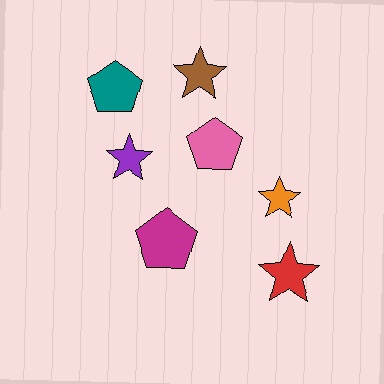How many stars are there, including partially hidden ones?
There are 4 stars.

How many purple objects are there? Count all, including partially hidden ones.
There is 1 purple object.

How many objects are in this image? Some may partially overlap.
There are 7 objects.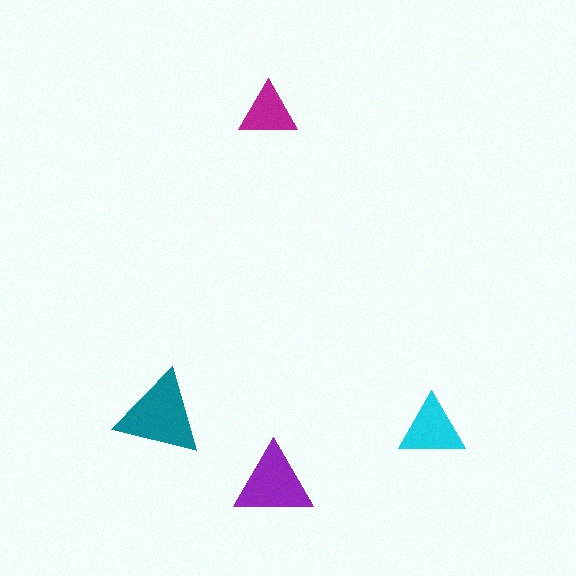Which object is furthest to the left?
The teal triangle is leftmost.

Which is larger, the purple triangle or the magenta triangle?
The purple one.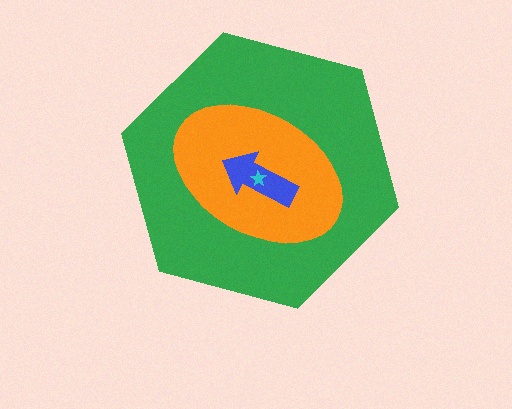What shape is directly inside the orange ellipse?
The blue arrow.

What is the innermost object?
The cyan star.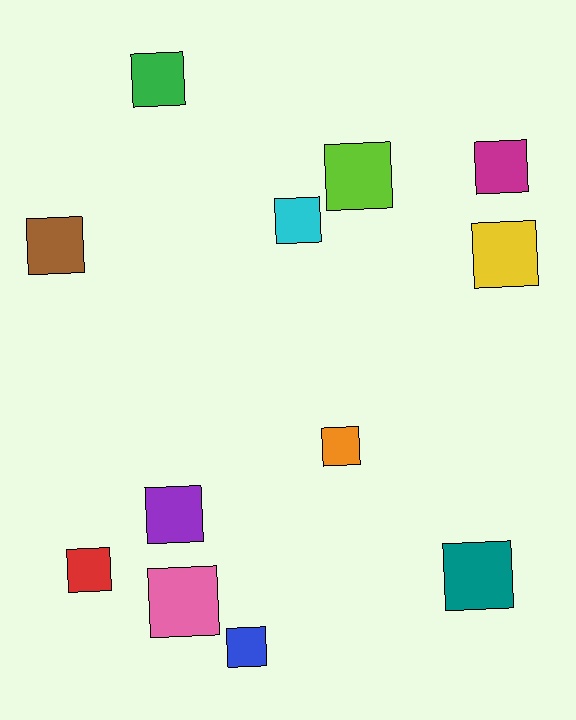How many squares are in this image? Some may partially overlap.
There are 12 squares.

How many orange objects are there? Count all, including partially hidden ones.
There is 1 orange object.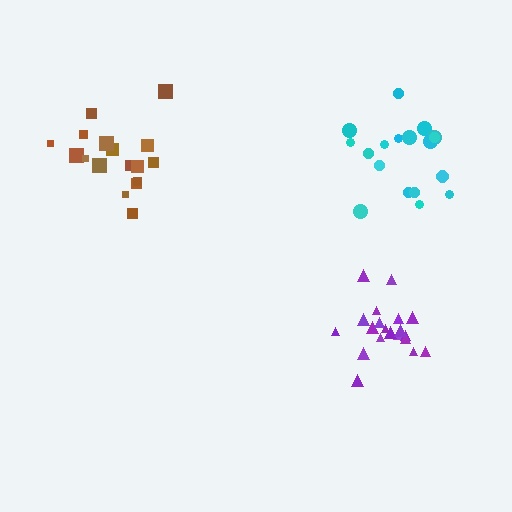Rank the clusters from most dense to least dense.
purple, cyan, brown.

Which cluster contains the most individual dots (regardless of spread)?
Purple (20).